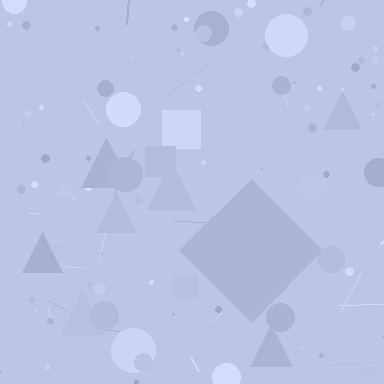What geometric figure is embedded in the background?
A diamond is embedded in the background.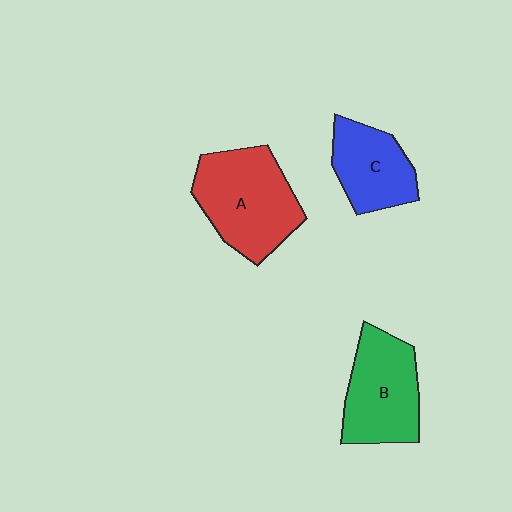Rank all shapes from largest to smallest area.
From largest to smallest: A (red), B (green), C (blue).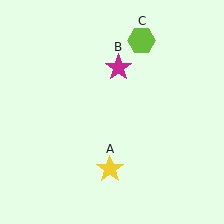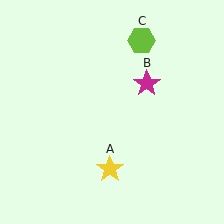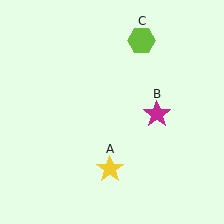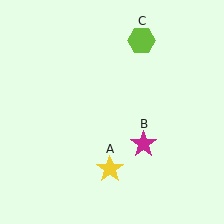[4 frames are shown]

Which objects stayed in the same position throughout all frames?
Yellow star (object A) and lime hexagon (object C) remained stationary.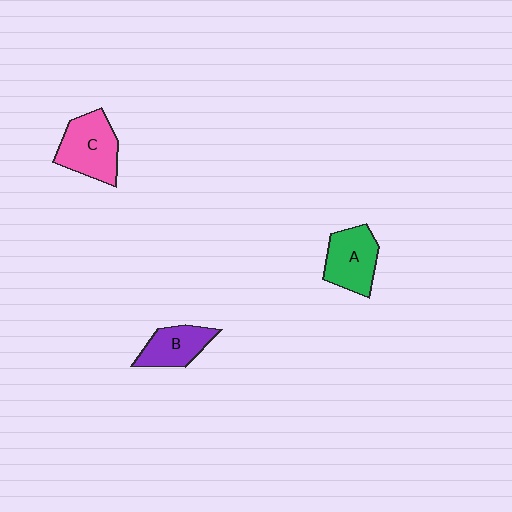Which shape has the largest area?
Shape C (pink).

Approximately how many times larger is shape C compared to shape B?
Approximately 1.4 times.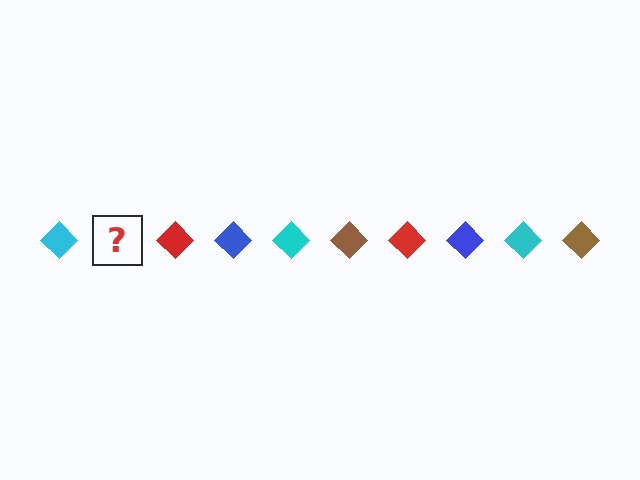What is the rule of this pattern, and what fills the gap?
The rule is that the pattern cycles through cyan, brown, red, blue diamonds. The gap should be filled with a brown diamond.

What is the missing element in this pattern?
The missing element is a brown diamond.